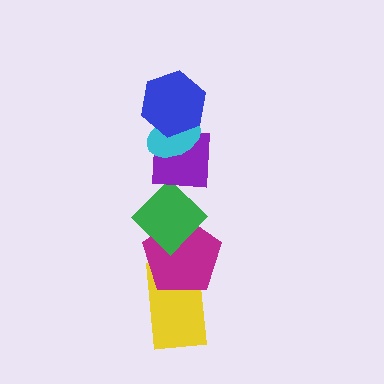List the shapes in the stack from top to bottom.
From top to bottom: the blue hexagon, the cyan ellipse, the purple square, the green diamond, the magenta pentagon, the yellow rectangle.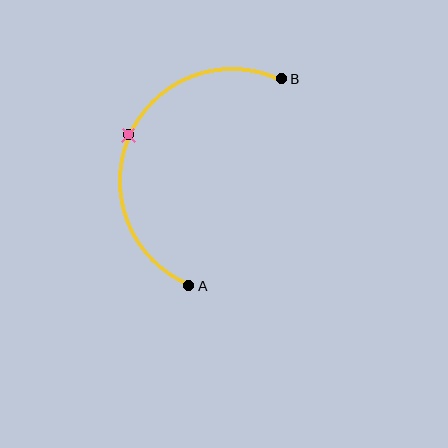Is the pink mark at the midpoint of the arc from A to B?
Yes. The pink mark lies on the arc at equal arc-length from both A and B — it is the arc midpoint.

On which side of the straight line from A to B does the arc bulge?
The arc bulges to the left of the straight line connecting A and B.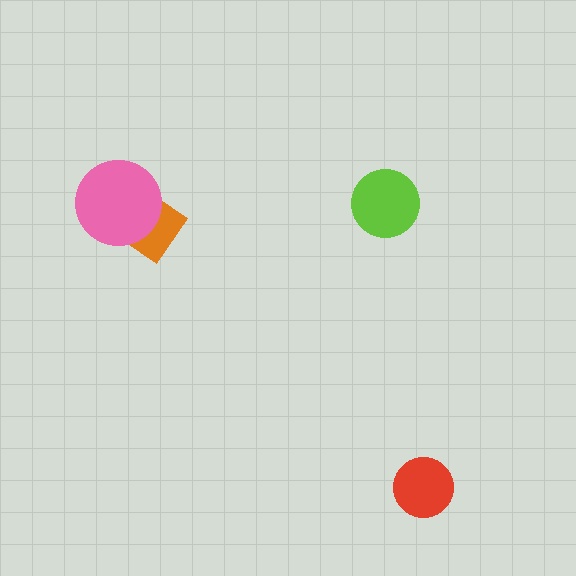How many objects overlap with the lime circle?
0 objects overlap with the lime circle.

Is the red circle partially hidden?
No, no other shape covers it.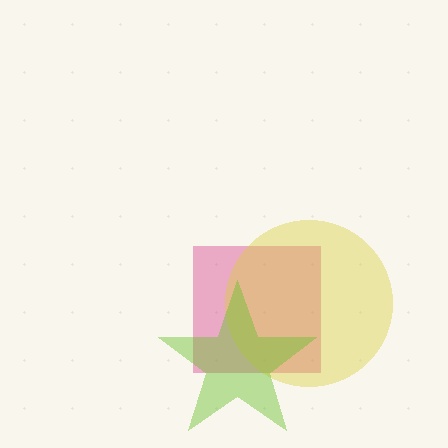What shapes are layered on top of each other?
The layered shapes are: a magenta square, a yellow circle, a lime star.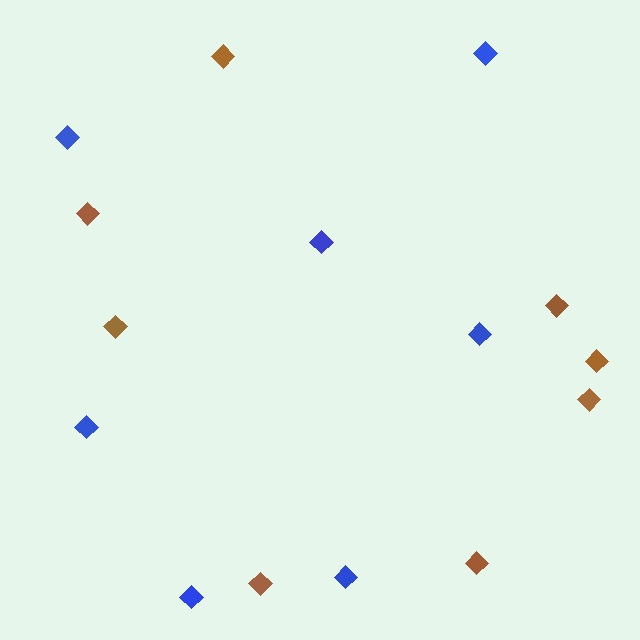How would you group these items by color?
There are 2 groups: one group of blue diamonds (7) and one group of brown diamonds (8).